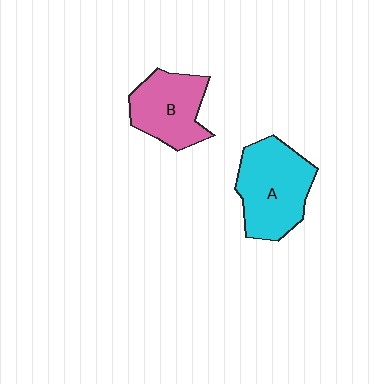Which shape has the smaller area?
Shape B (pink).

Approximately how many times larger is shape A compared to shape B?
Approximately 1.3 times.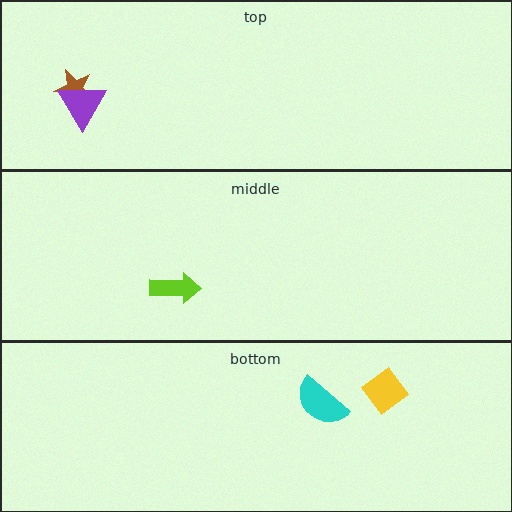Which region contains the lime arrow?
The middle region.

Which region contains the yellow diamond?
The bottom region.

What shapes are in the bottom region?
The cyan semicircle, the yellow diamond.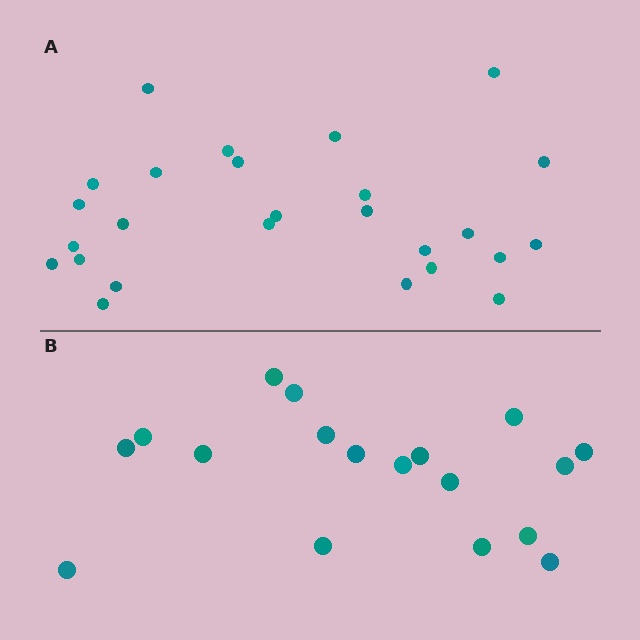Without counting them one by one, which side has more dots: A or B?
Region A (the top region) has more dots.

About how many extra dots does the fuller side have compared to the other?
Region A has roughly 8 or so more dots than region B.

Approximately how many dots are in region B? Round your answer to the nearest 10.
About 20 dots. (The exact count is 18, which rounds to 20.)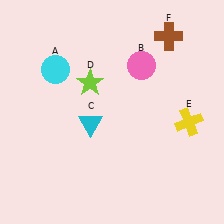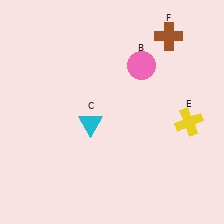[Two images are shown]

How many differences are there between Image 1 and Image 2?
There are 2 differences between the two images.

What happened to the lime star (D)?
The lime star (D) was removed in Image 2. It was in the top-left area of Image 1.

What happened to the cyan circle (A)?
The cyan circle (A) was removed in Image 2. It was in the top-left area of Image 1.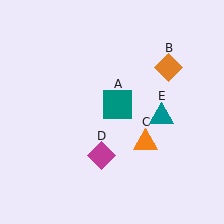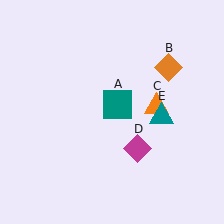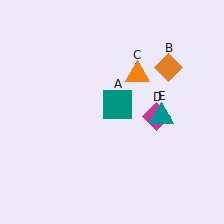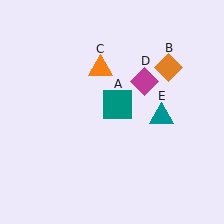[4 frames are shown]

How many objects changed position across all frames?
2 objects changed position: orange triangle (object C), magenta diamond (object D).